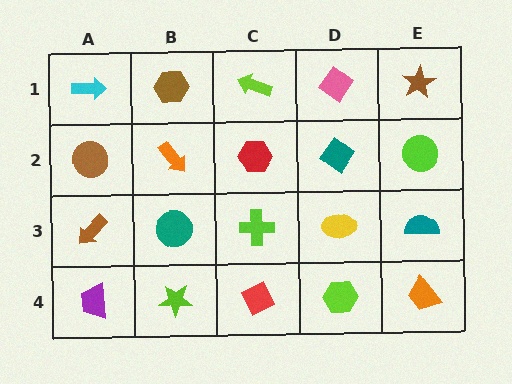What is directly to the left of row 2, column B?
A brown circle.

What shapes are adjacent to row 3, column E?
A lime circle (row 2, column E), an orange trapezoid (row 4, column E), a yellow ellipse (row 3, column D).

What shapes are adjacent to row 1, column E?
A lime circle (row 2, column E), a pink diamond (row 1, column D).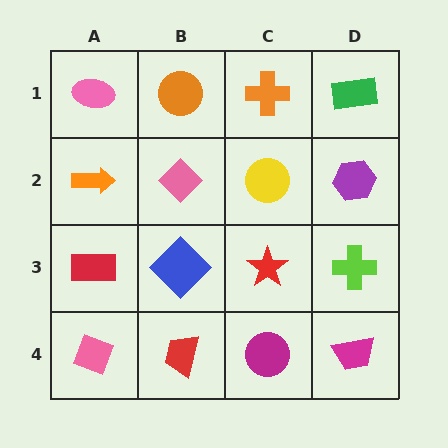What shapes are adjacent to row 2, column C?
An orange cross (row 1, column C), a red star (row 3, column C), a pink diamond (row 2, column B), a purple hexagon (row 2, column D).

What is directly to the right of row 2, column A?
A pink diamond.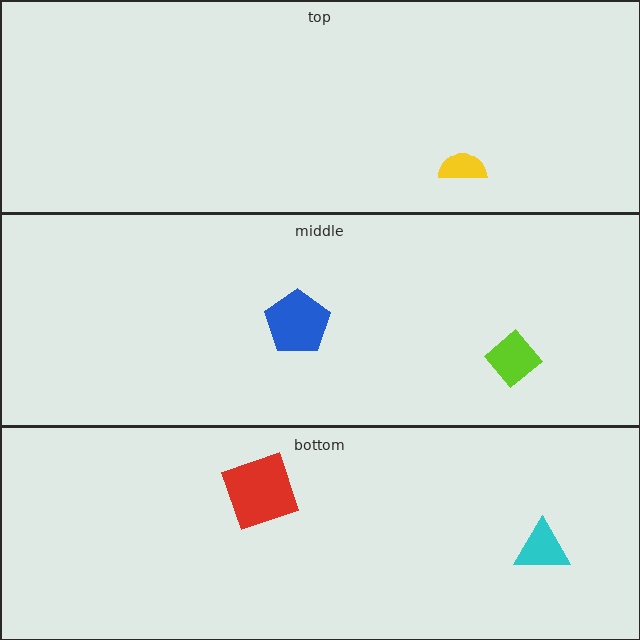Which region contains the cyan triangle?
The bottom region.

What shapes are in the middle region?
The lime diamond, the blue pentagon.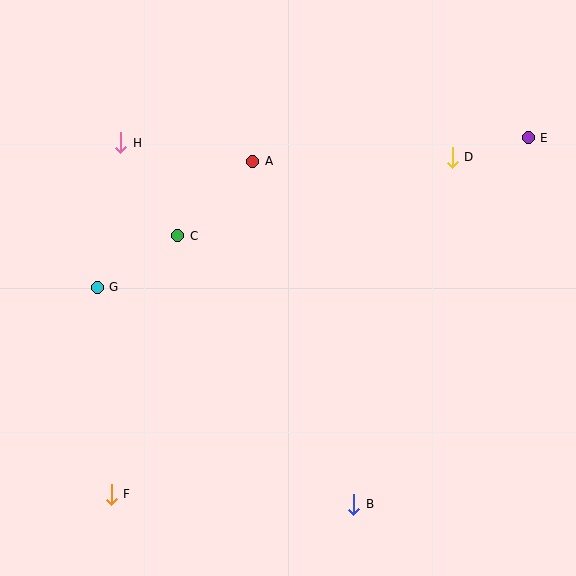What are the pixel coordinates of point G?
Point G is at (97, 287).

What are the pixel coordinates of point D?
Point D is at (452, 157).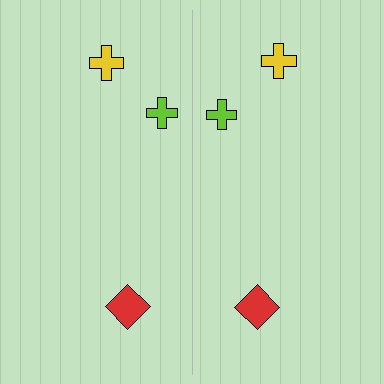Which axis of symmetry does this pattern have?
The pattern has a vertical axis of symmetry running through the center of the image.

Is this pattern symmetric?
Yes, this pattern has bilateral (reflection) symmetry.